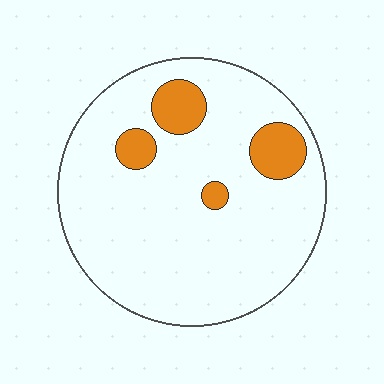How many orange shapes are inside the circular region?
4.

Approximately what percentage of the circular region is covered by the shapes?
Approximately 10%.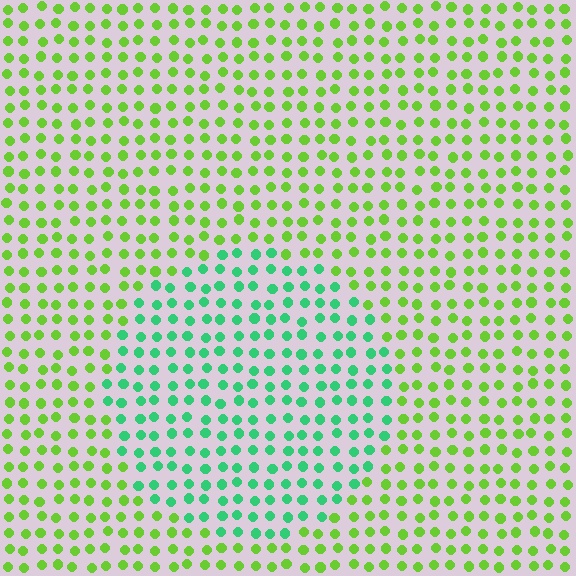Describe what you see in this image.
The image is filled with small lime elements in a uniform arrangement. A circle-shaped region is visible where the elements are tinted to a slightly different hue, forming a subtle color boundary.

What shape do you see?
I see a circle.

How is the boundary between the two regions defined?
The boundary is defined purely by a slight shift in hue (about 48 degrees). Spacing, size, and orientation are identical on both sides.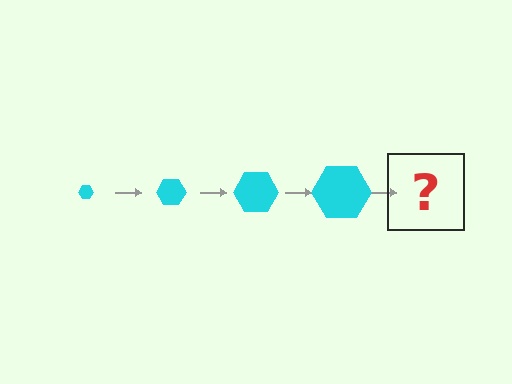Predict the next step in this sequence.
The next step is a cyan hexagon, larger than the previous one.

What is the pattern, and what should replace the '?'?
The pattern is that the hexagon gets progressively larger each step. The '?' should be a cyan hexagon, larger than the previous one.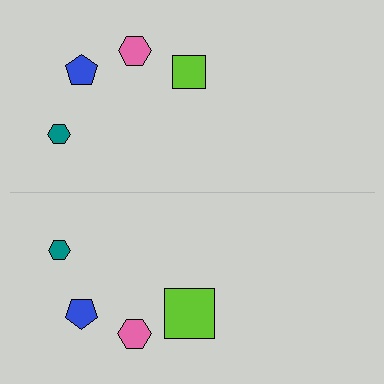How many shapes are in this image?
There are 8 shapes in this image.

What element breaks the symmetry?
The lime square on the bottom side has a different size than its mirror counterpart.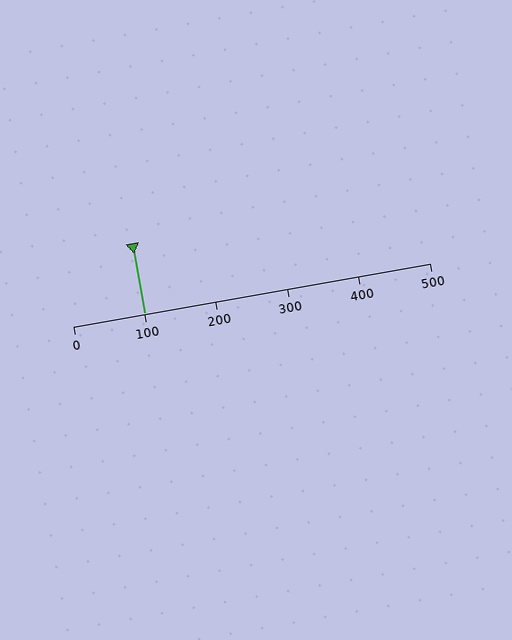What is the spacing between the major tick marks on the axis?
The major ticks are spaced 100 apart.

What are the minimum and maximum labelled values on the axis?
The axis runs from 0 to 500.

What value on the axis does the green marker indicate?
The marker indicates approximately 100.